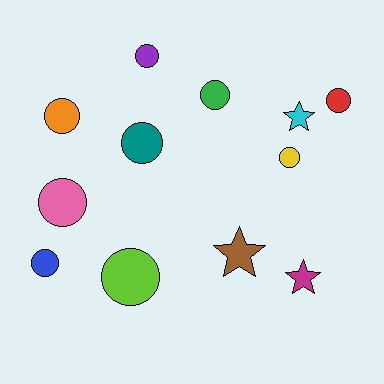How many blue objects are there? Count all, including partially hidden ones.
There is 1 blue object.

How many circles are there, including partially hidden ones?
There are 9 circles.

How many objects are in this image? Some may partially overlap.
There are 12 objects.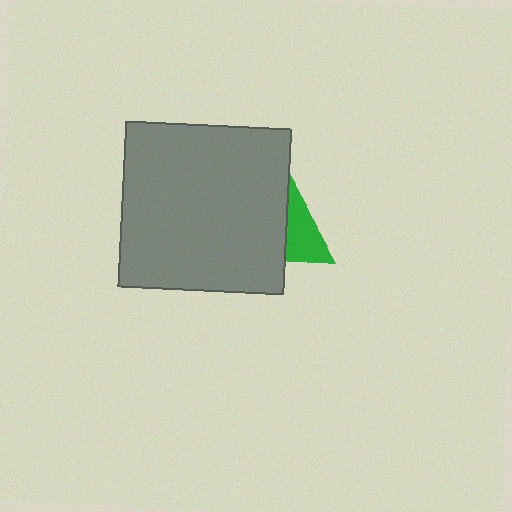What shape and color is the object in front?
The object in front is a gray square.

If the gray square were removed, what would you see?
You would see the complete green triangle.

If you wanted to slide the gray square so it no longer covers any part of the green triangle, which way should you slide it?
Slide it left — that is the most direct way to separate the two shapes.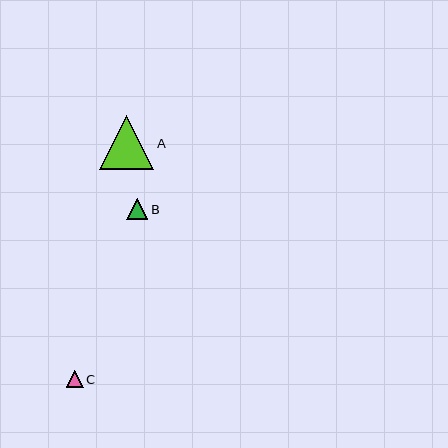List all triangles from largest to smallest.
From largest to smallest: A, B, C.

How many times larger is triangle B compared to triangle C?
Triangle B is approximately 1.3 times the size of triangle C.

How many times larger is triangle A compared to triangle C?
Triangle A is approximately 3.3 times the size of triangle C.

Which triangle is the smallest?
Triangle C is the smallest with a size of approximately 17 pixels.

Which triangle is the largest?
Triangle A is the largest with a size of approximately 54 pixels.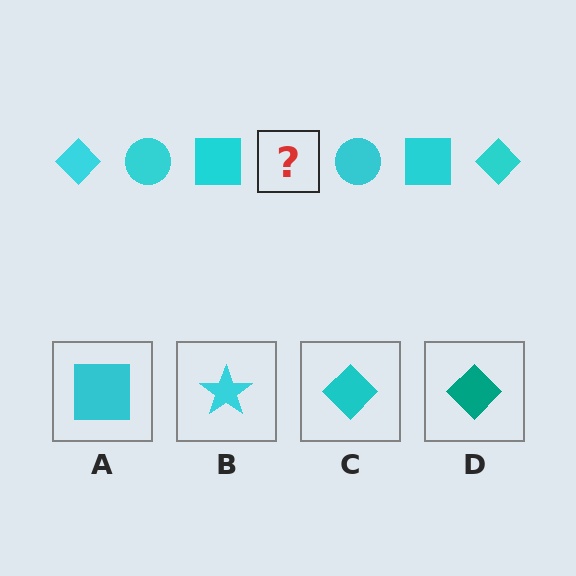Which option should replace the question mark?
Option C.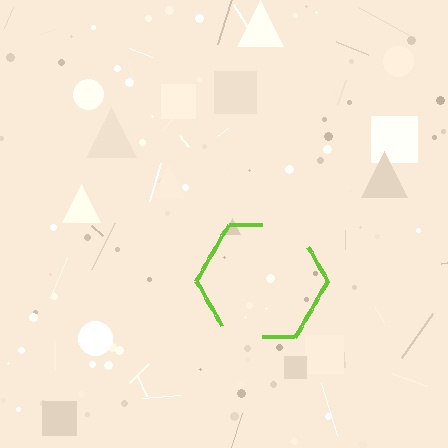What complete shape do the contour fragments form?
The contour fragments form a hexagon.